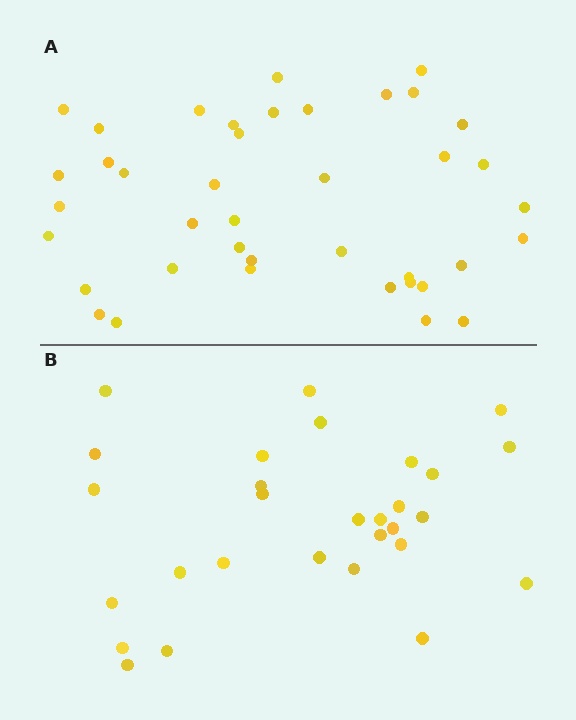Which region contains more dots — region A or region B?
Region A (the top region) has more dots.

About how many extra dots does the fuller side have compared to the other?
Region A has roughly 12 or so more dots than region B.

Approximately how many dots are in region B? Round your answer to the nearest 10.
About 30 dots. (The exact count is 29, which rounds to 30.)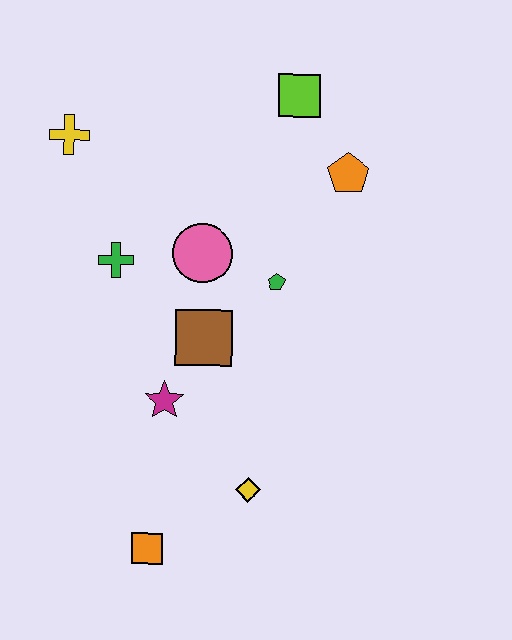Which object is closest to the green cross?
The pink circle is closest to the green cross.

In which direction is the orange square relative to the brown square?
The orange square is below the brown square.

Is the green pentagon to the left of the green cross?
No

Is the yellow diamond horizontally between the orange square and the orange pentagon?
Yes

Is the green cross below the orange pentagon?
Yes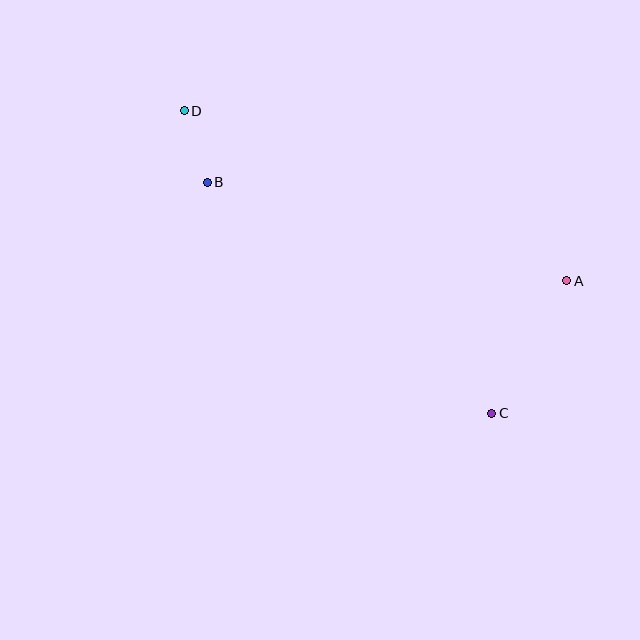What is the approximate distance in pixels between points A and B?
The distance between A and B is approximately 373 pixels.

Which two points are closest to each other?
Points B and D are closest to each other.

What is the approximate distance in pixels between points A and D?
The distance between A and D is approximately 419 pixels.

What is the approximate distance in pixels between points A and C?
The distance between A and C is approximately 152 pixels.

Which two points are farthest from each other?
Points C and D are farthest from each other.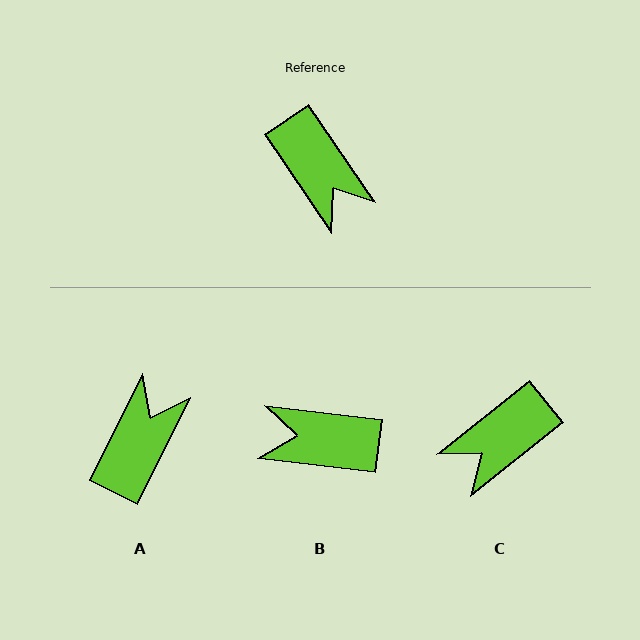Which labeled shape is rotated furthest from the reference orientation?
B, about 131 degrees away.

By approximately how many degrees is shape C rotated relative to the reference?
Approximately 86 degrees clockwise.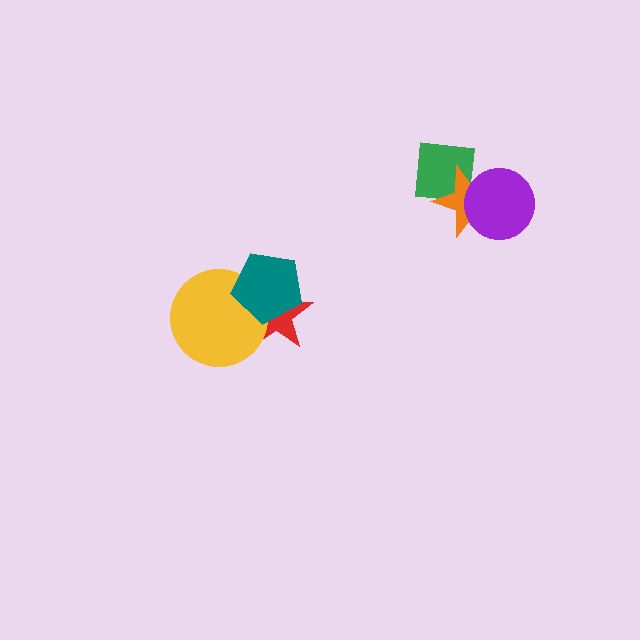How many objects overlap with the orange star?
2 objects overlap with the orange star.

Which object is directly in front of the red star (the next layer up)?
The yellow circle is directly in front of the red star.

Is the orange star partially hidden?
Yes, it is partially covered by another shape.